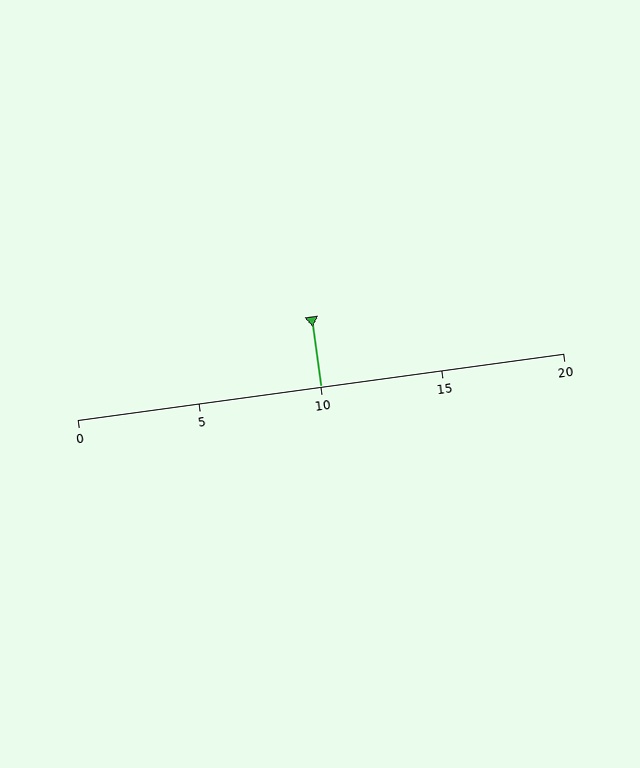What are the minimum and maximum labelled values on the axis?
The axis runs from 0 to 20.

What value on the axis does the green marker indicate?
The marker indicates approximately 10.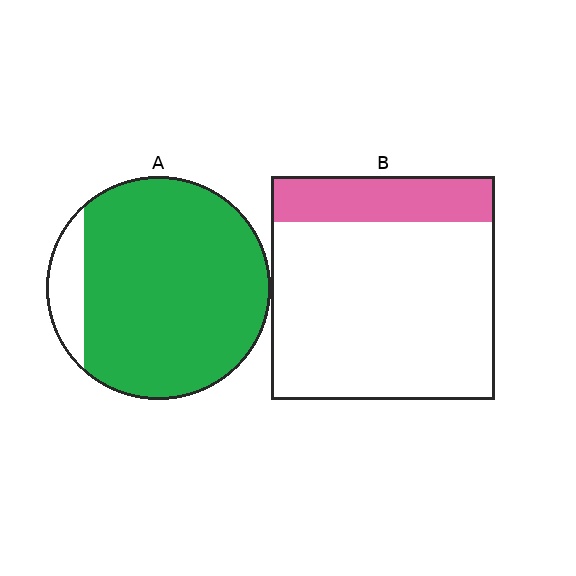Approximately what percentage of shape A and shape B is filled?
A is approximately 90% and B is approximately 20%.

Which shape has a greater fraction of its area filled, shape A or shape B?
Shape A.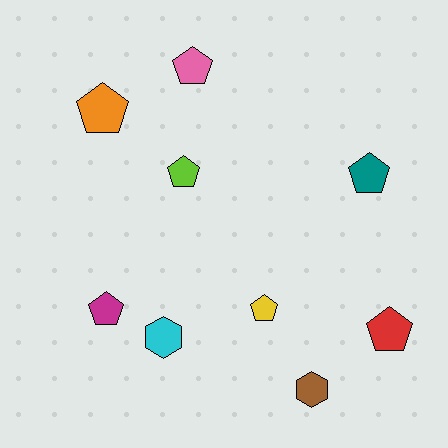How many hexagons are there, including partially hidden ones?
There are 2 hexagons.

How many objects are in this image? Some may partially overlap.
There are 9 objects.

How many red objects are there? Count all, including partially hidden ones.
There is 1 red object.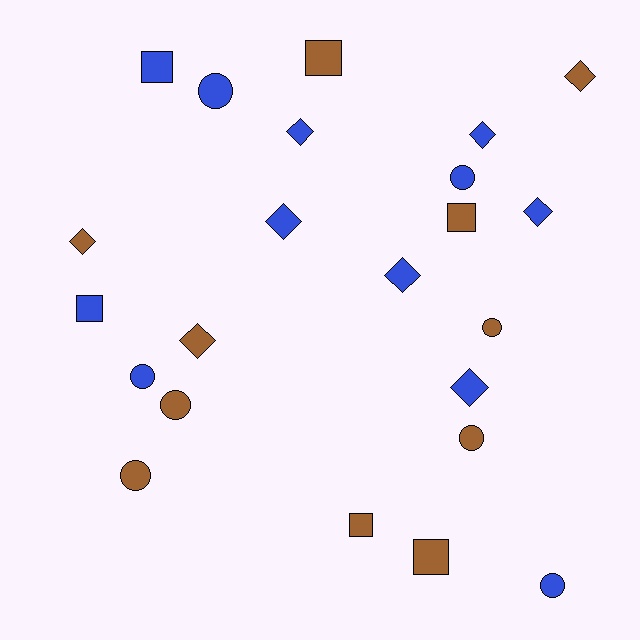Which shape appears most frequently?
Diamond, with 9 objects.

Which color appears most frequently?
Blue, with 12 objects.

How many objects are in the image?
There are 23 objects.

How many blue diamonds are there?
There are 6 blue diamonds.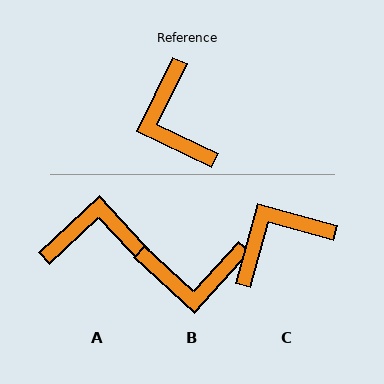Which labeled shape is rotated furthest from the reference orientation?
A, about 111 degrees away.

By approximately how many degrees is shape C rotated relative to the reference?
Approximately 79 degrees clockwise.